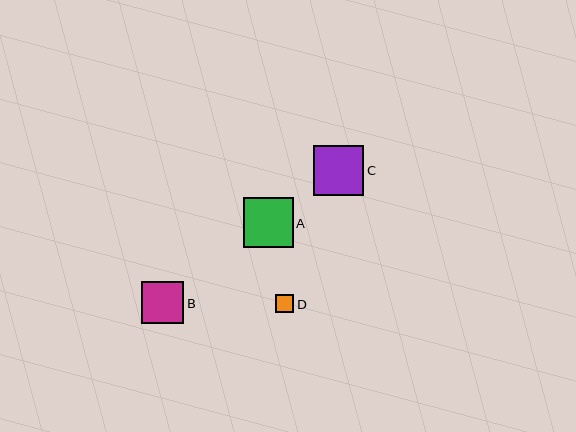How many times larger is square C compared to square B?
Square C is approximately 1.2 times the size of square B.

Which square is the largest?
Square C is the largest with a size of approximately 50 pixels.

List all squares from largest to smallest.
From largest to smallest: C, A, B, D.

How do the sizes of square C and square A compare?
Square C and square A are approximately the same size.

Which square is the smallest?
Square D is the smallest with a size of approximately 18 pixels.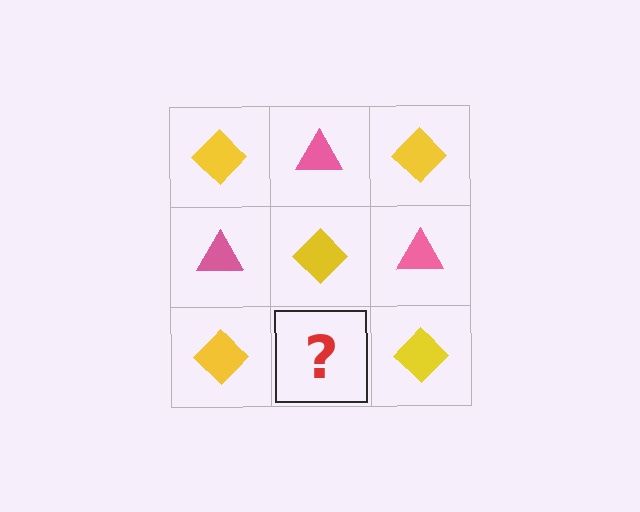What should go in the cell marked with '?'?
The missing cell should contain a pink triangle.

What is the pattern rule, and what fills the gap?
The rule is that it alternates yellow diamond and pink triangle in a checkerboard pattern. The gap should be filled with a pink triangle.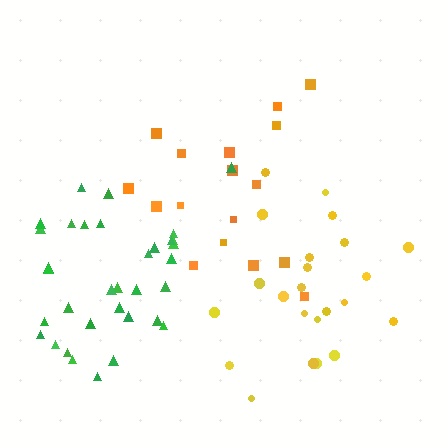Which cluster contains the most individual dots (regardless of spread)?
Green (34).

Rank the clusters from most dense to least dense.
green, yellow, orange.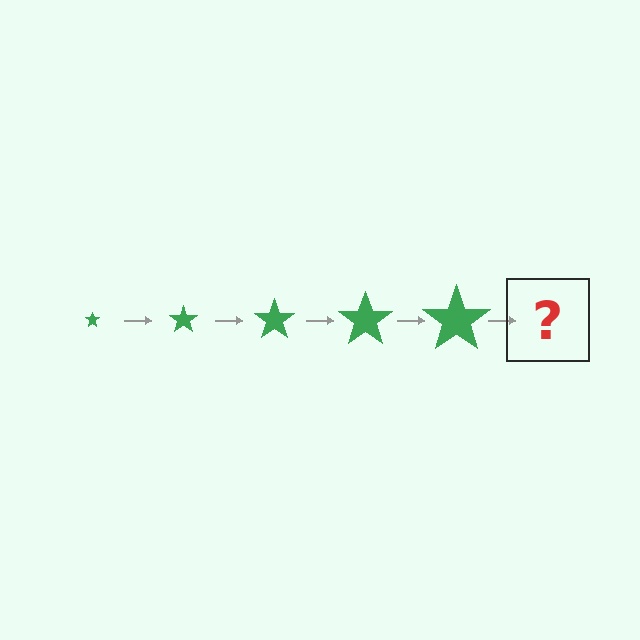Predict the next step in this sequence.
The next step is a green star, larger than the previous one.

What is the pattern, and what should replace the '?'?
The pattern is that the star gets progressively larger each step. The '?' should be a green star, larger than the previous one.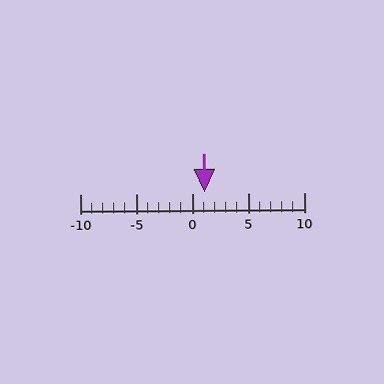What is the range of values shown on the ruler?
The ruler shows values from -10 to 10.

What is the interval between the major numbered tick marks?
The major tick marks are spaced 5 units apart.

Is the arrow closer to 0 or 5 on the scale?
The arrow is closer to 0.